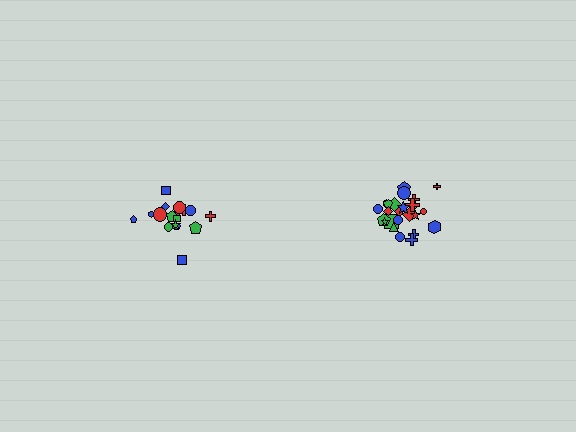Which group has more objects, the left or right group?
The right group.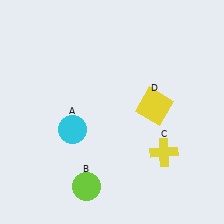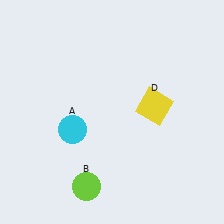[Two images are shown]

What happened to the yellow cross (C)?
The yellow cross (C) was removed in Image 2. It was in the bottom-right area of Image 1.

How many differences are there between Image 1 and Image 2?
There is 1 difference between the two images.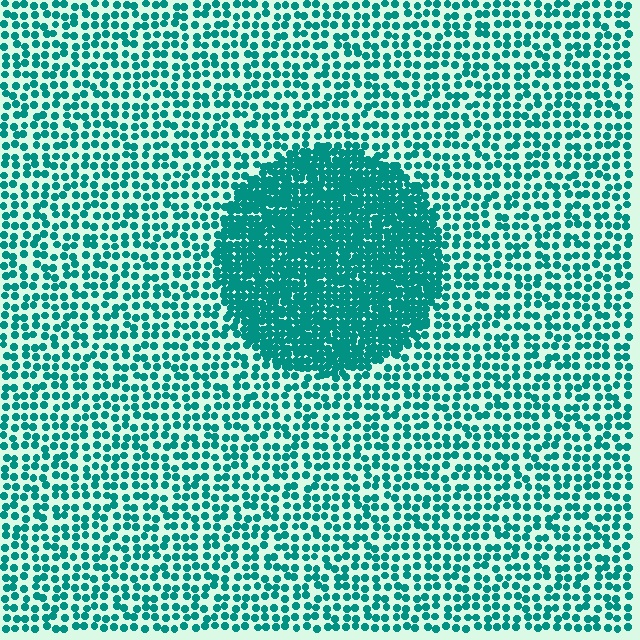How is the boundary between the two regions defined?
The boundary is defined by a change in element density (approximately 2.4x ratio). All elements are the same color, size, and shape.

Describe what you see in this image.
The image contains small teal elements arranged at two different densities. A circle-shaped region is visible where the elements are more densely packed than the surrounding area.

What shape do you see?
I see a circle.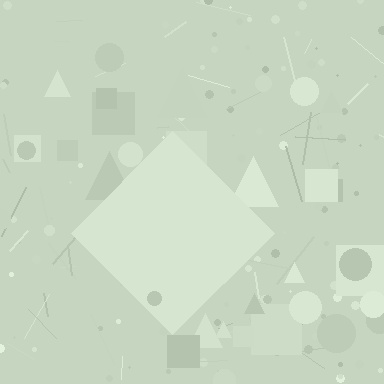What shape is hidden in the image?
A diamond is hidden in the image.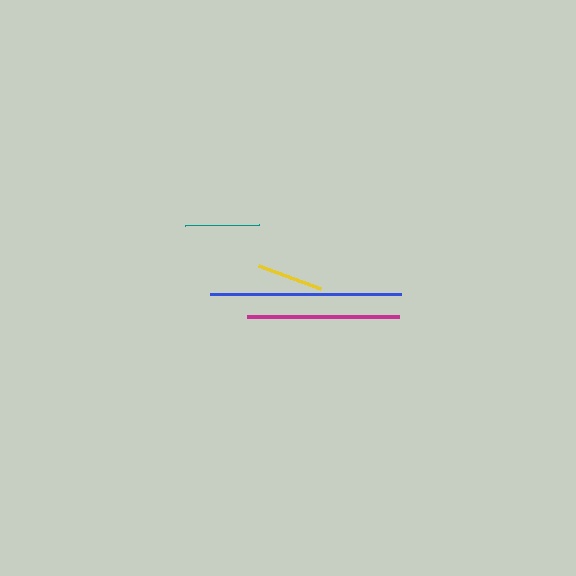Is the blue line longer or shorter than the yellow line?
The blue line is longer than the yellow line.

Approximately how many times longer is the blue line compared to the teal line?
The blue line is approximately 2.6 times the length of the teal line.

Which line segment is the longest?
The blue line is the longest at approximately 191 pixels.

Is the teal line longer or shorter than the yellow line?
The teal line is longer than the yellow line.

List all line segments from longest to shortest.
From longest to shortest: blue, magenta, teal, yellow.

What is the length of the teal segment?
The teal segment is approximately 74 pixels long.